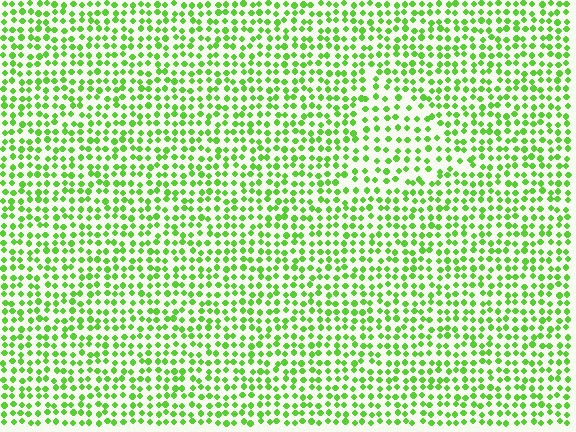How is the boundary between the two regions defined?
The boundary is defined by a change in element density (approximately 1.5x ratio). All elements are the same color, size, and shape.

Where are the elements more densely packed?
The elements are more densely packed outside the triangle boundary.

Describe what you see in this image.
The image contains small lime elements arranged at two different densities. A triangle-shaped region is visible where the elements are less densely packed than the surrounding area.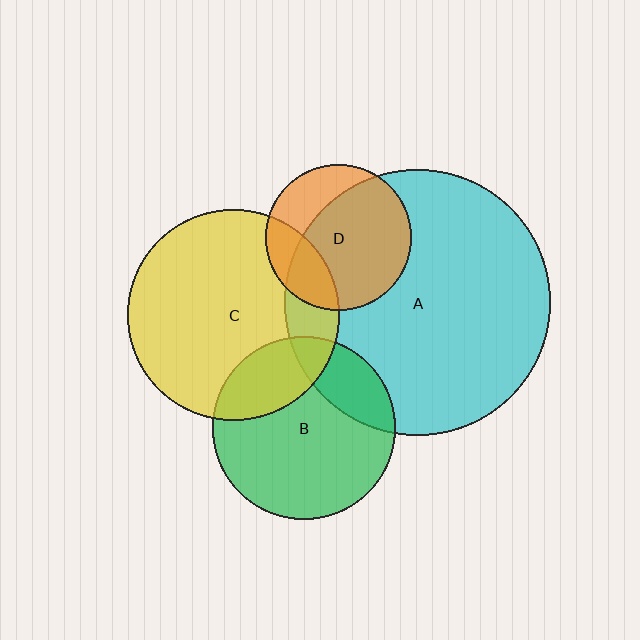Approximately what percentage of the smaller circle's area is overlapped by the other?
Approximately 25%.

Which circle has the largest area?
Circle A (cyan).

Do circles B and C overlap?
Yes.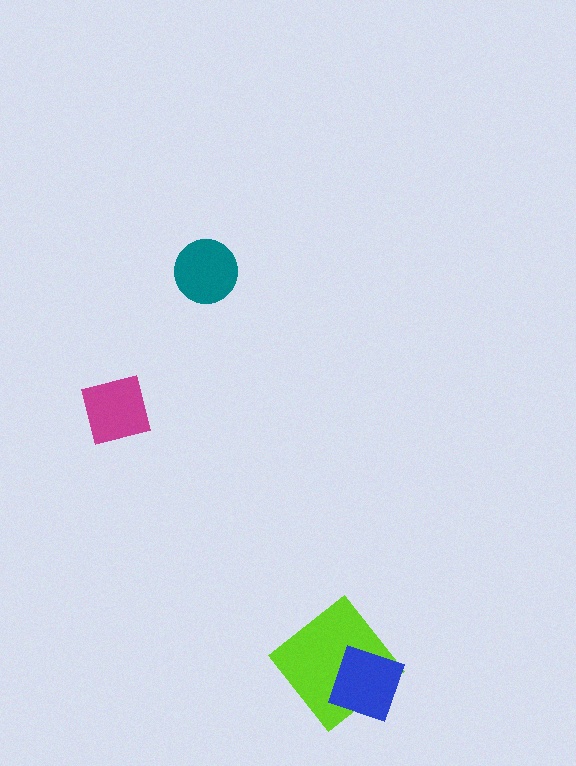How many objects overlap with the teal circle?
0 objects overlap with the teal circle.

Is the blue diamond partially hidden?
No, no other shape covers it.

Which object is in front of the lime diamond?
The blue diamond is in front of the lime diamond.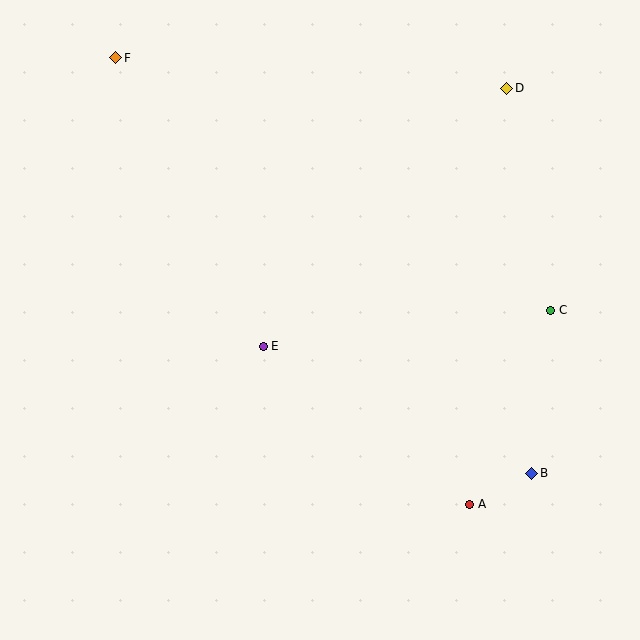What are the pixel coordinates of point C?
Point C is at (551, 310).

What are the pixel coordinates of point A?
Point A is at (470, 504).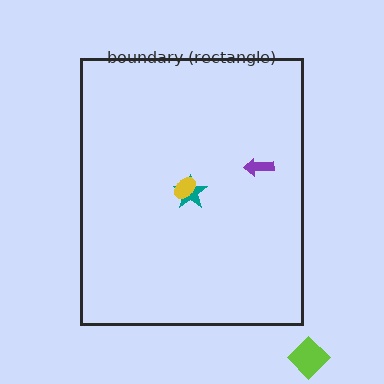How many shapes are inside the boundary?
3 inside, 1 outside.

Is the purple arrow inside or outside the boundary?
Inside.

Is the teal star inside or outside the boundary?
Inside.